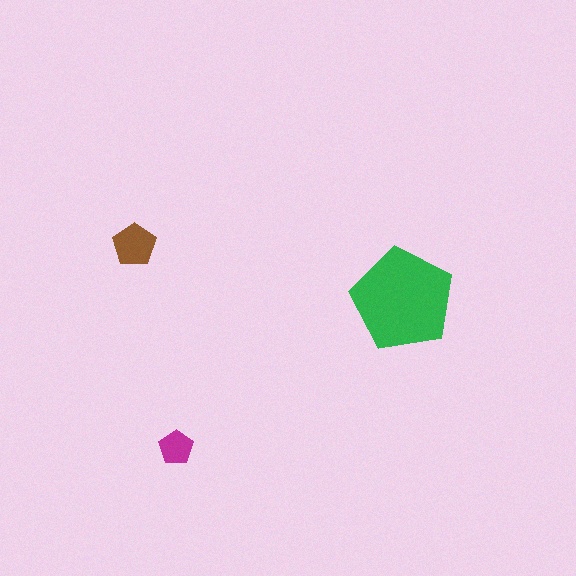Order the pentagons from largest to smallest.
the green one, the brown one, the magenta one.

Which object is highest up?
The brown pentagon is topmost.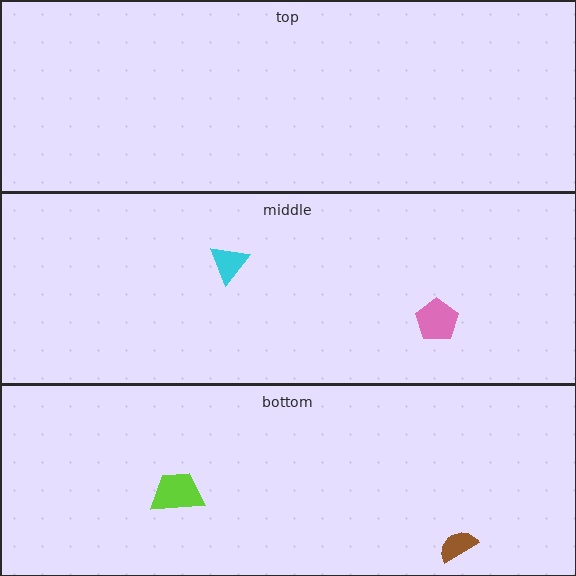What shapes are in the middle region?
The cyan triangle, the pink pentagon.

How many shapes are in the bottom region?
2.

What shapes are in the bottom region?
The lime trapezoid, the brown semicircle.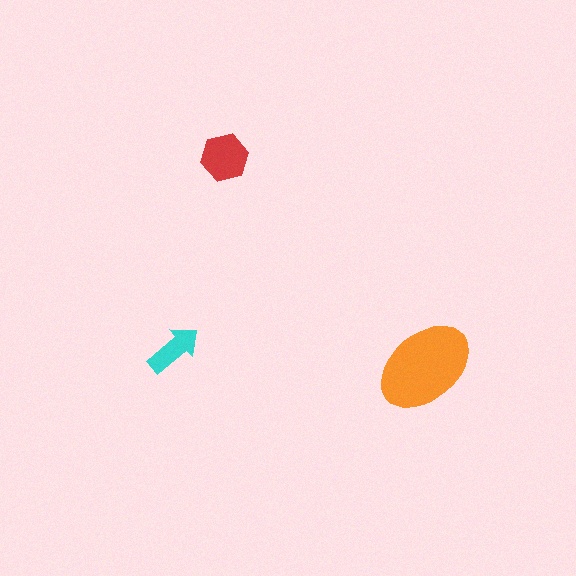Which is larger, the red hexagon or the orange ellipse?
The orange ellipse.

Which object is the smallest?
The cyan arrow.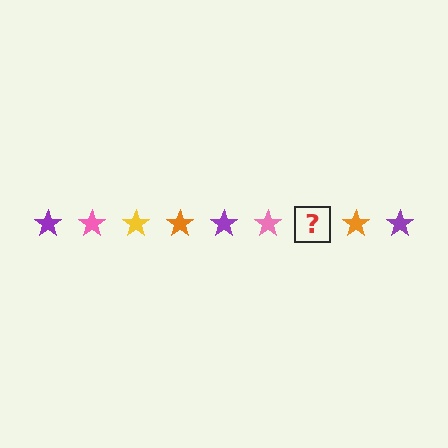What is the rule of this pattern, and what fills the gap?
The rule is that the pattern cycles through purple, pink, yellow, orange stars. The gap should be filled with a yellow star.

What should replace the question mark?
The question mark should be replaced with a yellow star.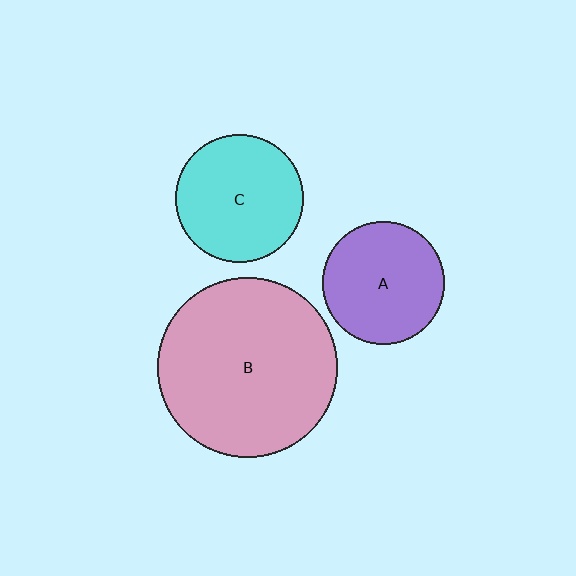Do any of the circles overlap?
No, none of the circles overlap.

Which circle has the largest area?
Circle B (pink).